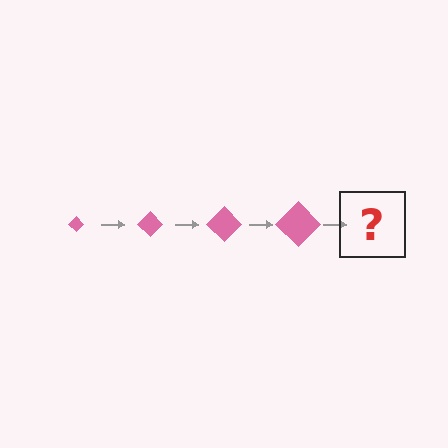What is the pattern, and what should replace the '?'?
The pattern is that the diamond gets progressively larger each step. The '?' should be a pink diamond, larger than the previous one.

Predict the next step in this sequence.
The next step is a pink diamond, larger than the previous one.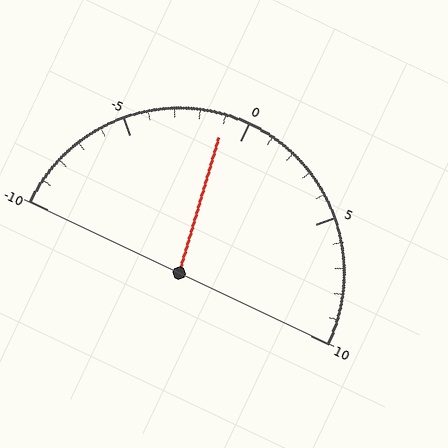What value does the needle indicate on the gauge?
The needle indicates approximately -1.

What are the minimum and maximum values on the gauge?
The gauge ranges from -10 to 10.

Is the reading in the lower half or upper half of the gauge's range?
The reading is in the lower half of the range (-10 to 10).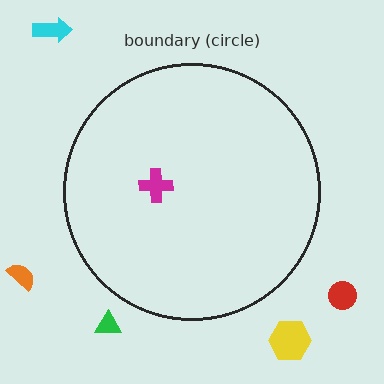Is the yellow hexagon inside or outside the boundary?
Outside.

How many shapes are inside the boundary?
1 inside, 5 outside.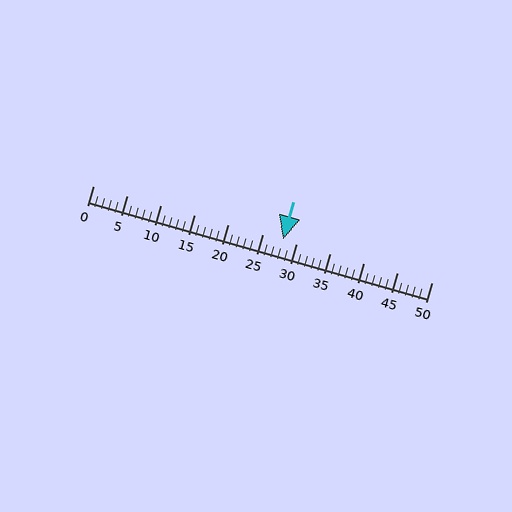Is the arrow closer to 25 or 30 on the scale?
The arrow is closer to 30.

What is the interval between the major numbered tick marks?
The major tick marks are spaced 5 units apart.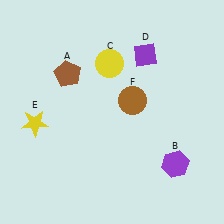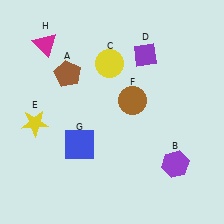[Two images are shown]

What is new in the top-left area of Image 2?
A magenta triangle (H) was added in the top-left area of Image 2.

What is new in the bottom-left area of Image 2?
A blue square (G) was added in the bottom-left area of Image 2.